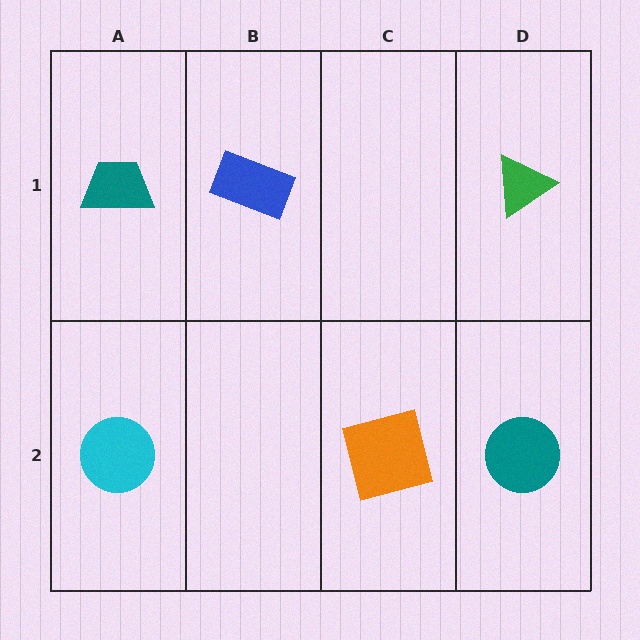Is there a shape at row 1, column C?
No, that cell is empty.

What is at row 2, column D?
A teal circle.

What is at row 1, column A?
A teal trapezoid.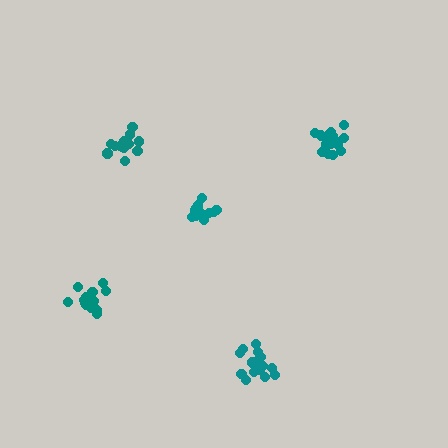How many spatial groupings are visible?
There are 5 spatial groupings.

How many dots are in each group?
Group 1: 17 dots, Group 2: 13 dots, Group 3: 16 dots, Group 4: 16 dots, Group 5: 16 dots (78 total).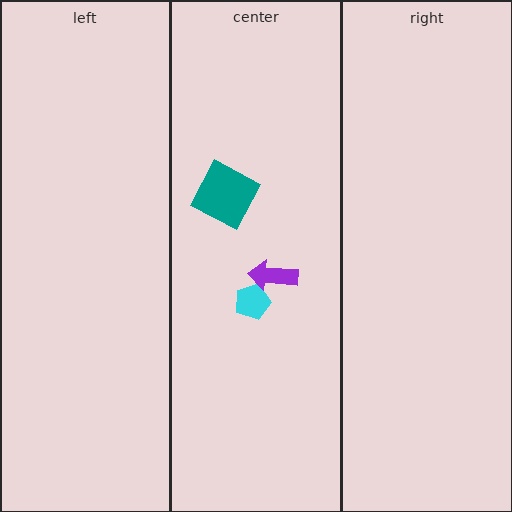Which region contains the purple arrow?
The center region.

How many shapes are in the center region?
3.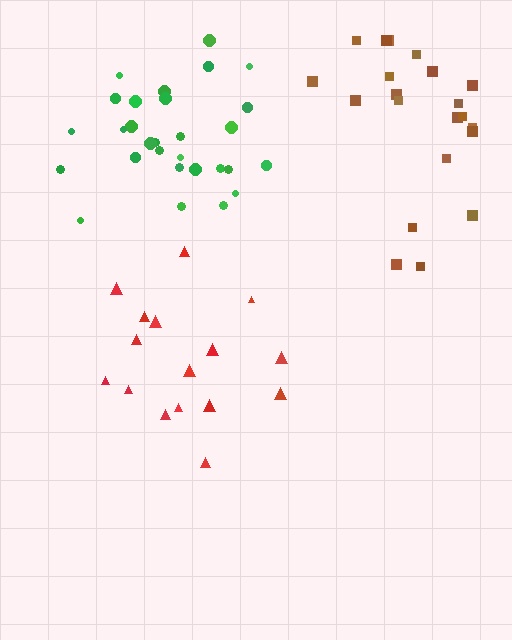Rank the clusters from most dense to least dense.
green, red, brown.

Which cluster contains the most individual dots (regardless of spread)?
Green (29).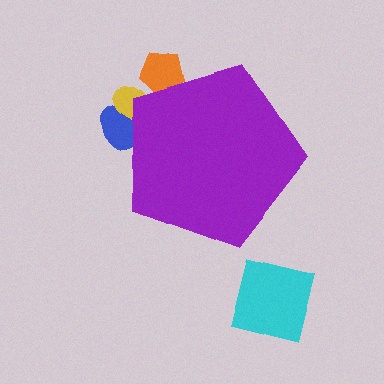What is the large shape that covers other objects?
A purple pentagon.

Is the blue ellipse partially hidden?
Yes, the blue ellipse is partially hidden behind the purple pentagon.